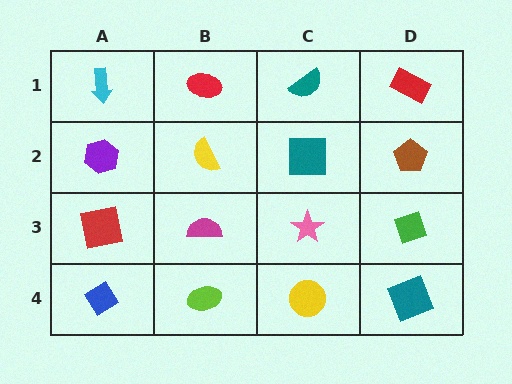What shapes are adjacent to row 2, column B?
A red ellipse (row 1, column B), a magenta semicircle (row 3, column B), a purple hexagon (row 2, column A), a teal square (row 2, column C).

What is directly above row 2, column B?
A red ellipse.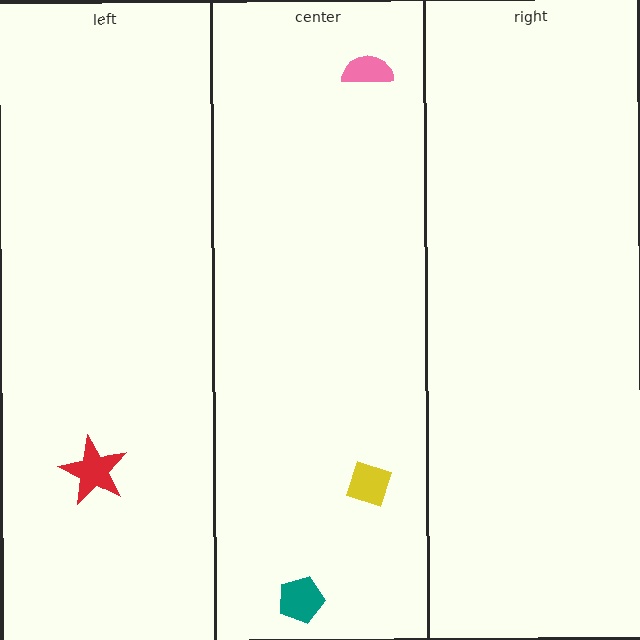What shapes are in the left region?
The red star.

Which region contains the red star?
The left region.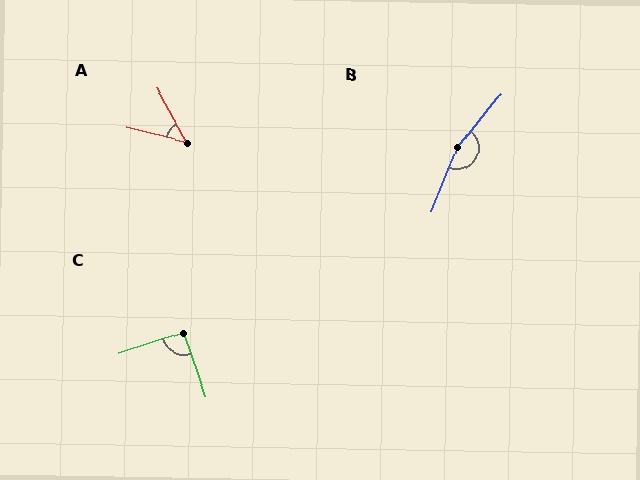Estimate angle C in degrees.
Approximately 91 degrees.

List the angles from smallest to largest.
A (47°), C (91°), B (163°).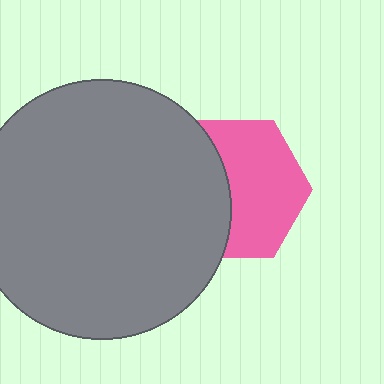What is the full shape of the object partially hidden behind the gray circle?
The partially hidden object is a pink hexagon.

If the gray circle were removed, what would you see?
You would see the complete pink hexagon.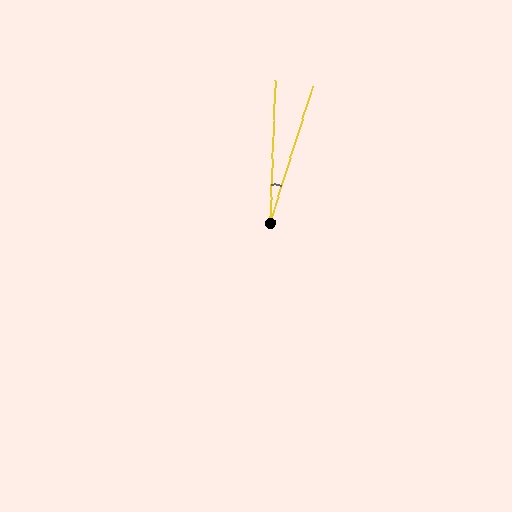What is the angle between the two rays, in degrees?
Approximately 15 degrees.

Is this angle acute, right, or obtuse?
It is acute.